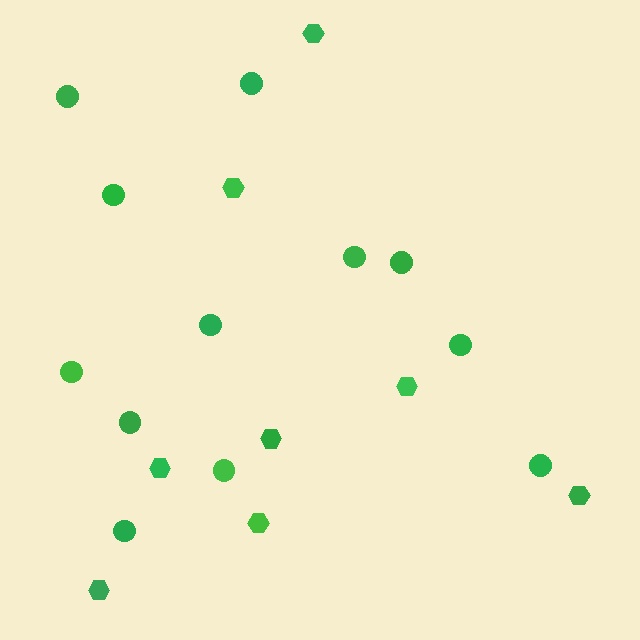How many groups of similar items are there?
There are 2 groups: one group of circles (12) and one group of hexagons (8).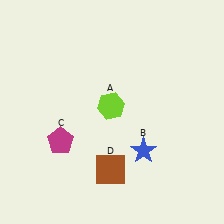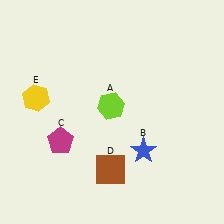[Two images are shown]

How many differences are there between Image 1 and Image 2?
There is 1 difference between the two images.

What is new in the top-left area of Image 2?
A yellow hexagon (E) was added in the top-left area of Image 2.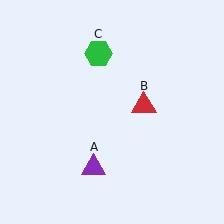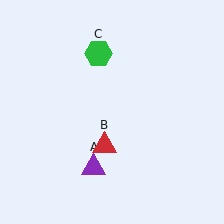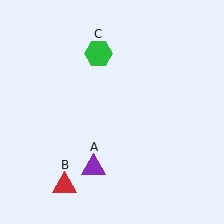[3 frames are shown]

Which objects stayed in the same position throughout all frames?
Purple triangle (object A) and green hexagon (object C) remained stationary.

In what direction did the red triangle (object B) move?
The red triangle (object B) moved down and to the left.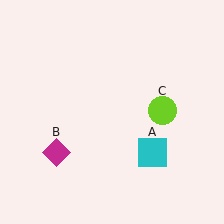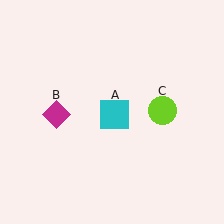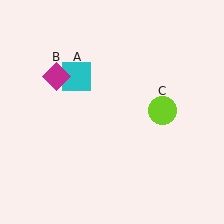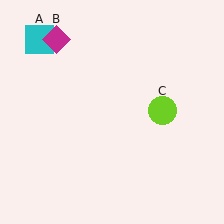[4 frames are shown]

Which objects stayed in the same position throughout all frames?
Lime circle (object C) remained stationary.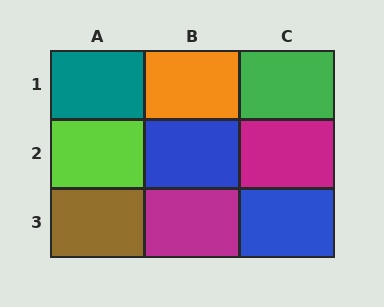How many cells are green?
1 cell is green.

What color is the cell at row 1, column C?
Green.